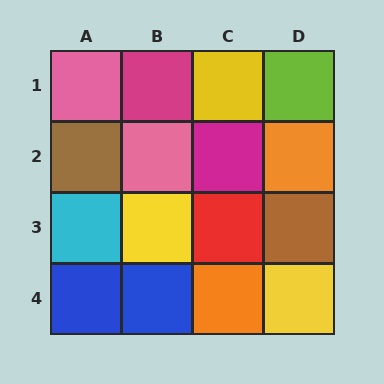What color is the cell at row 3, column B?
Yellow.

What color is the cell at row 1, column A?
Pink.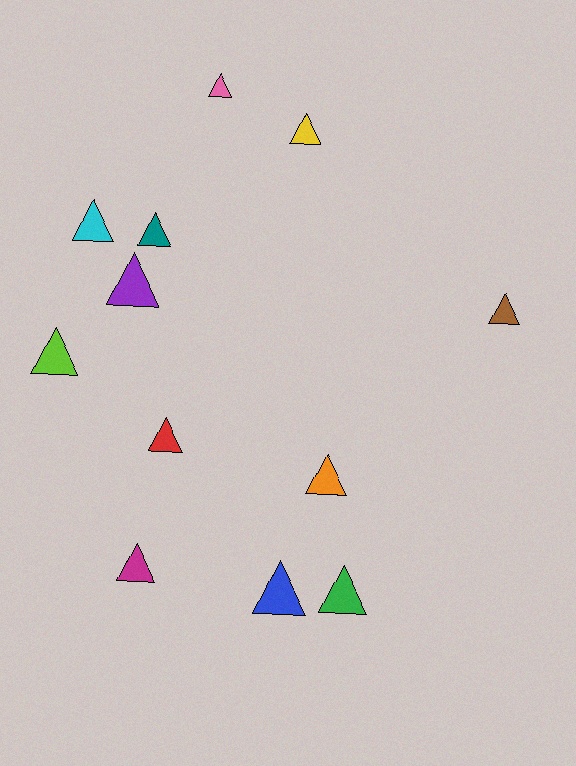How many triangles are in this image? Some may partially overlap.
There are 12 triangles.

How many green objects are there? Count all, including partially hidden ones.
There is 1 green object.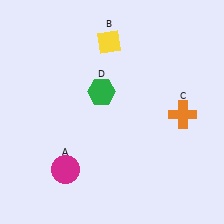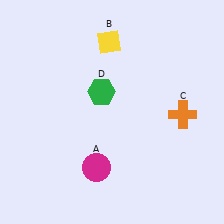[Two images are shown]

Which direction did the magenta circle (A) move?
The magenta circle (A) moved right.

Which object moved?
The magenta circle (A) moved right.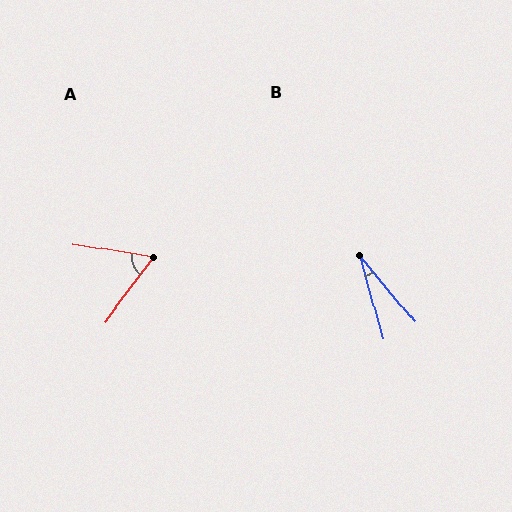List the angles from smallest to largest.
B (24°), A (62°).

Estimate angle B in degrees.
Approximately 24 degrees.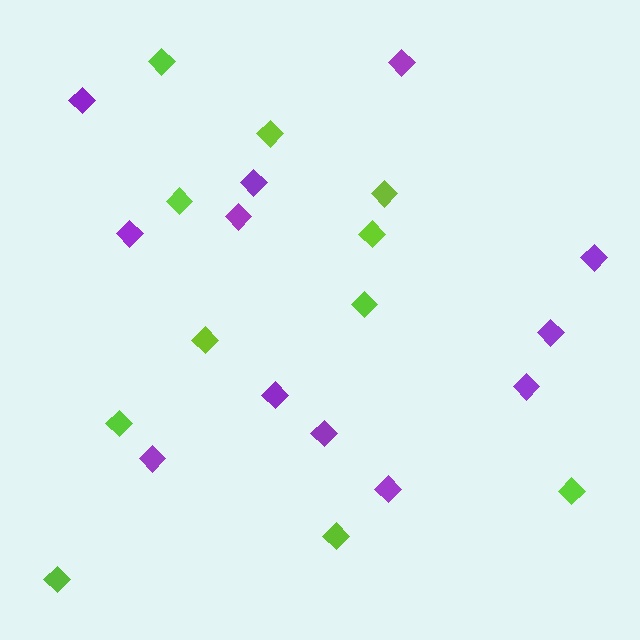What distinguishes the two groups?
There are 2 groups: one group of purple diamonds (12) and one group of lime diamonds (11).